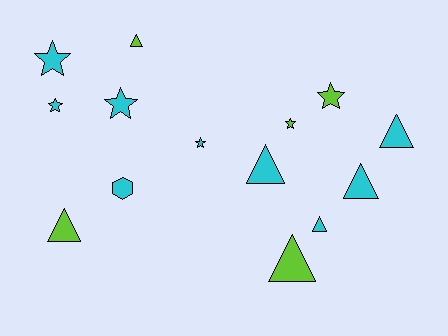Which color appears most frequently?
Cyan, with 9 objects.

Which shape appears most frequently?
Triangle, with 7 objects.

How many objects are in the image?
There are 14 objects.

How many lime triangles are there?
There are 3 lime triangles.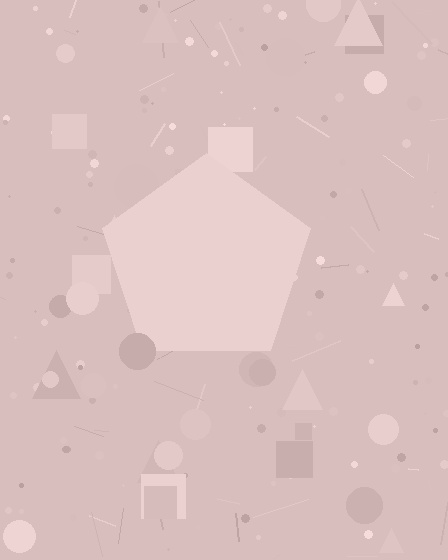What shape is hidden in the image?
A pentagon is hidden in the image.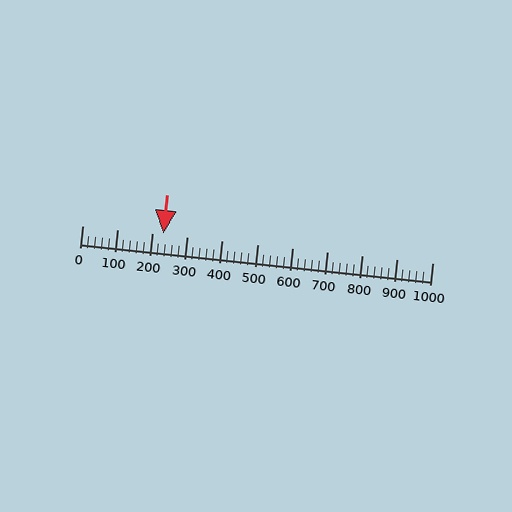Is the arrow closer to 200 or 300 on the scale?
The arrow is closer to 200.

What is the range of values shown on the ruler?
The ruler shows values from 0 to 1000.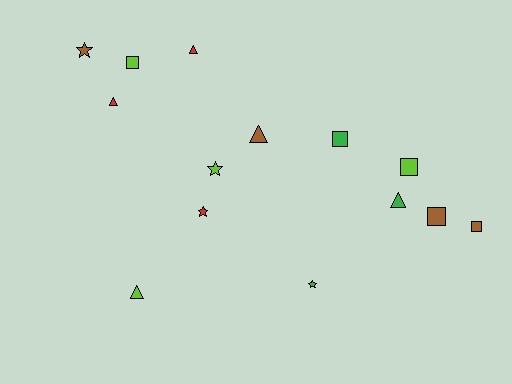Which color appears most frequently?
Brown, with 4 objects.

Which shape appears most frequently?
Square, with 5 objects.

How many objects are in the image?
There are 14 objects.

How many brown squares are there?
There are 2 brown squares.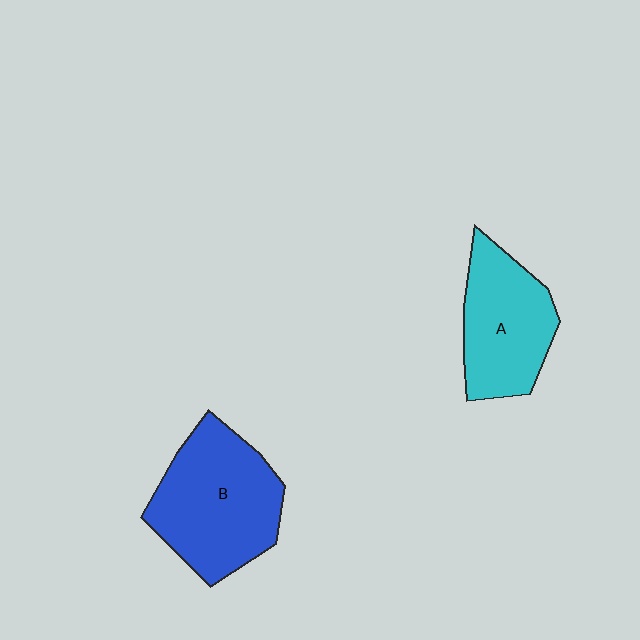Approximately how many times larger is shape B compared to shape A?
Approximately 1.3 times.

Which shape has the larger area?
Shape B (blue).